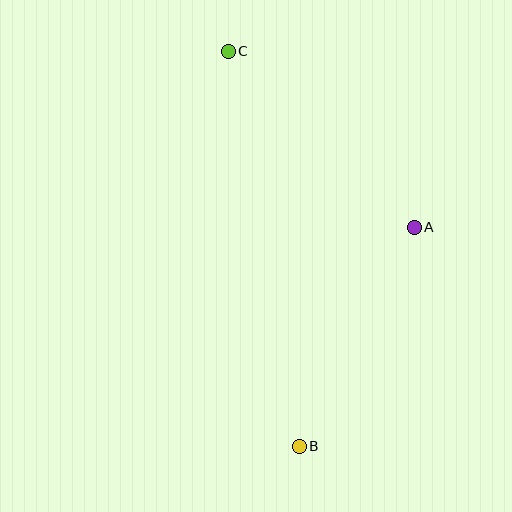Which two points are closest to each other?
Points A and B are closest to each other.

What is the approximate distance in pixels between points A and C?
The distance between A and C is approximately 256 pixels.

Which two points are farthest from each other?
Points B and C are farthest from each other.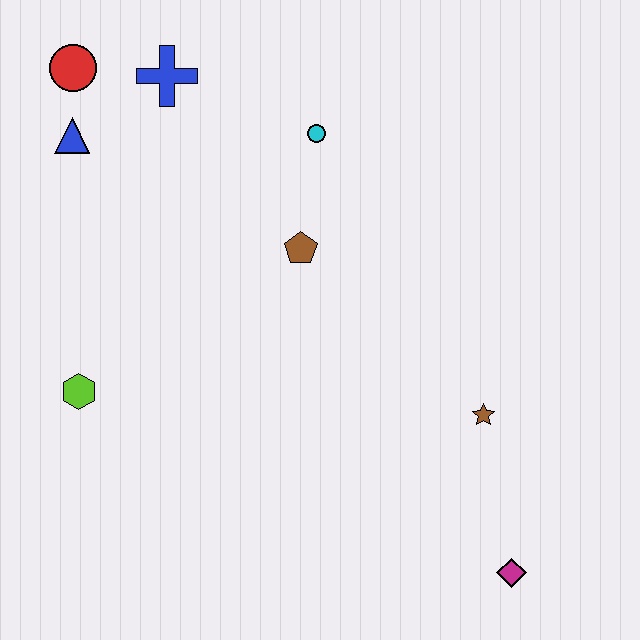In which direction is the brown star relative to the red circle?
The brown star is to the right of the red circle.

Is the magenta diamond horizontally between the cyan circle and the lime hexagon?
No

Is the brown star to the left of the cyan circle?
No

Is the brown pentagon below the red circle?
Yes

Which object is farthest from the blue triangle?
The magenta diamond is farthest from the blue triangle.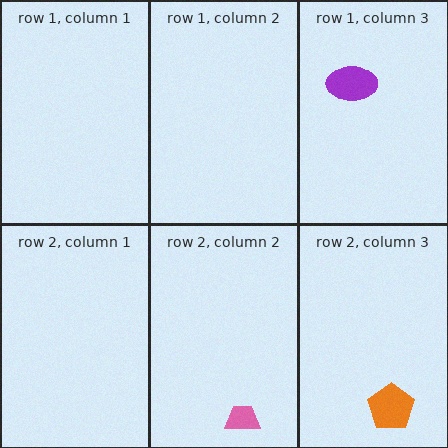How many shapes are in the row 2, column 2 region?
1.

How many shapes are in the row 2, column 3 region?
1.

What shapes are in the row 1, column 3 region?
The purple ellipse.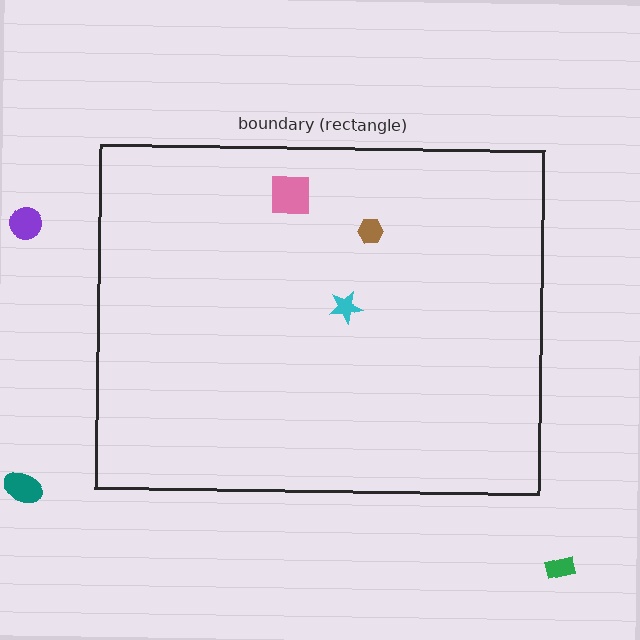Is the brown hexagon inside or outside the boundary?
Inside.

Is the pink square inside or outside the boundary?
Inside.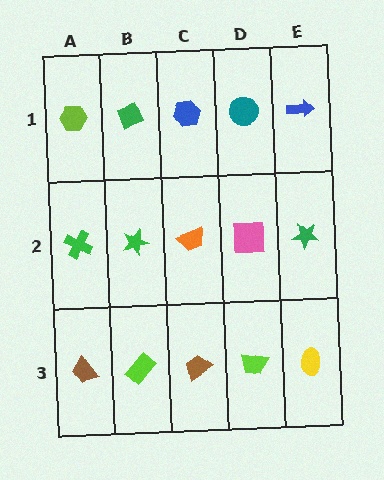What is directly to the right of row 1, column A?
A green diamond.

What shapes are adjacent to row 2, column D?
A teal circle (row 1, column D), a lime trapezoid (row 3, column D), an orange trapezoid (row 2, column C), a green star (row 2, column E).